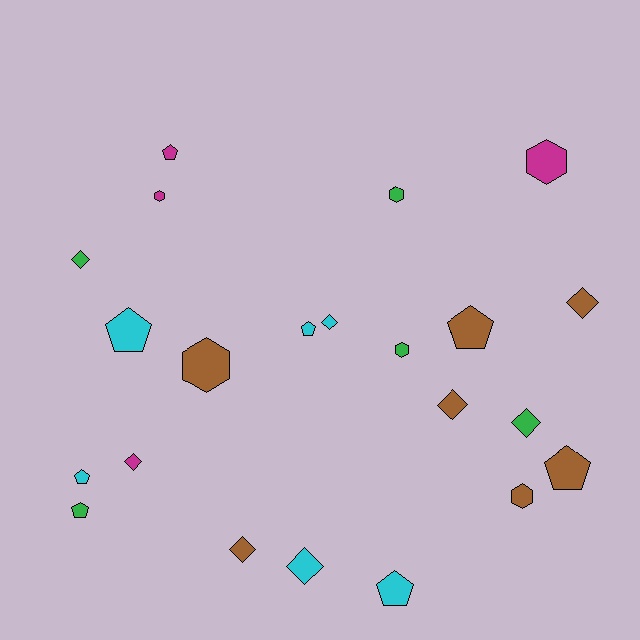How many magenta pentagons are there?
There is 1 magenta pentagon.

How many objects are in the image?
There are 22 objects.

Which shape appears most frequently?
Diamond, with 8 objects.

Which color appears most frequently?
Brown, with 7 objects.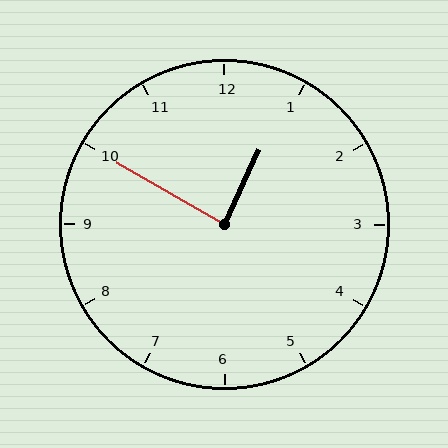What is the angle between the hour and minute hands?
Approximately 85 degrees.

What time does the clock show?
12:50.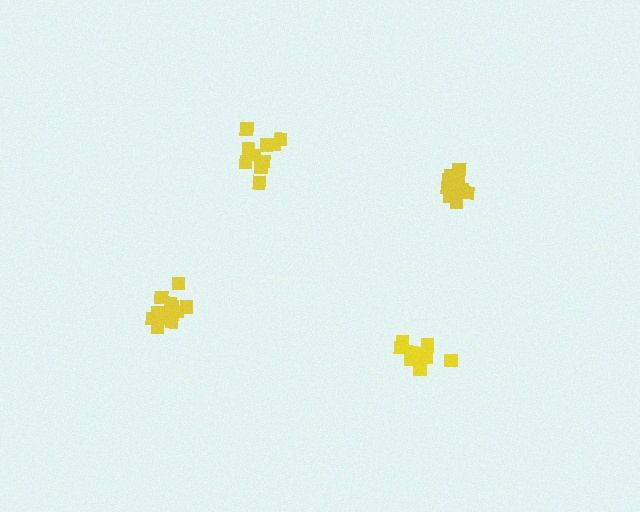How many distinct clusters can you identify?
There are 4 distinct clusters.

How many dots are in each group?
Group 1: 13 dots, Group 2: 11 dots, Group 3: 10 dots, Group 4: 13 dots (47 total).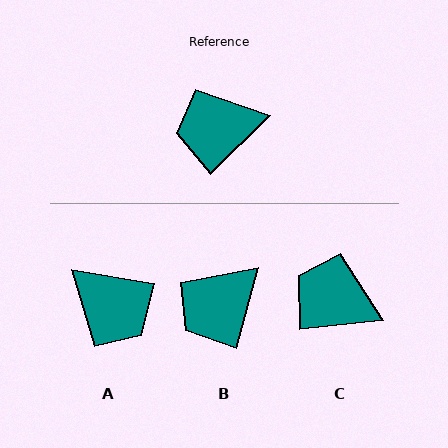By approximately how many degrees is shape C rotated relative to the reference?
Approximately 39 degrees clockwise.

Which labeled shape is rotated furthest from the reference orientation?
A, about 126 degrees away.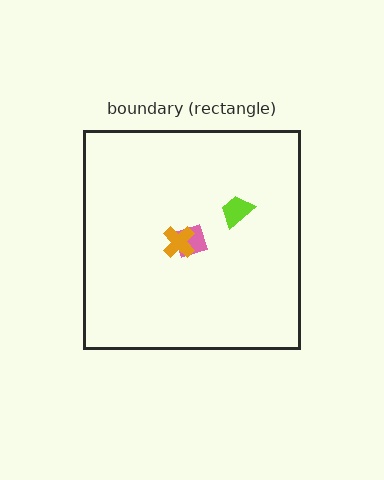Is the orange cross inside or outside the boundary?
Inside.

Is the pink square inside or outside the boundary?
Inside.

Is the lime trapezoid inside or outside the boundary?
Inside.